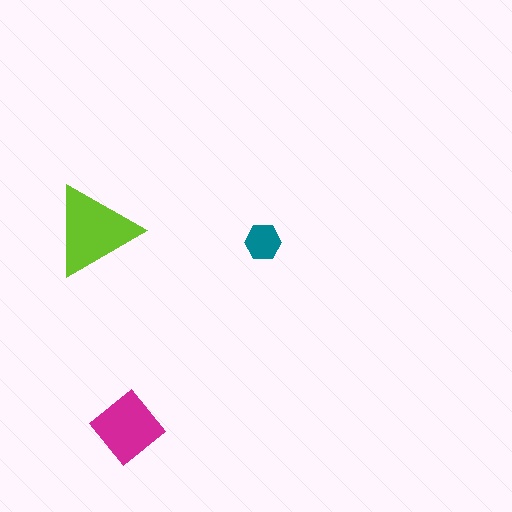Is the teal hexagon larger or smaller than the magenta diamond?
Smaller.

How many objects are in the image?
There are 3 objects in the image.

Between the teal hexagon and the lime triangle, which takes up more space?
The lime triangle.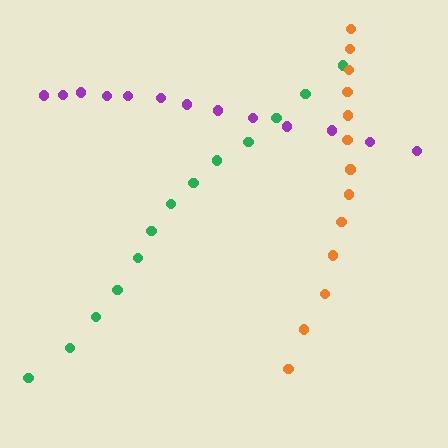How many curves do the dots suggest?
There are 3 distinct paths.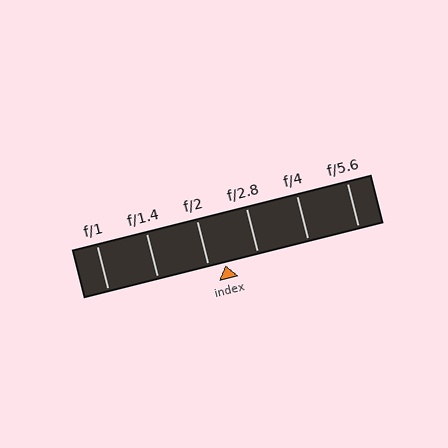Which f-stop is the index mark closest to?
The index mark is closest to f/2.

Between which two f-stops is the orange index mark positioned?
The index mark is between f/2 and f/2.8.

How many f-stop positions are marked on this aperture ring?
There are 6 f-stop positions marked.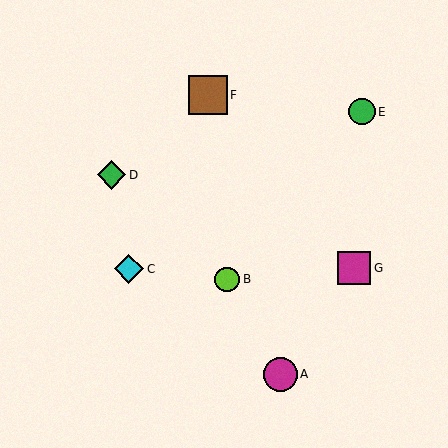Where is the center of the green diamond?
The center of the green diamond is at (111, 175).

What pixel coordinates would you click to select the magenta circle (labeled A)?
Click at (280, 374) to select the magenta circle A.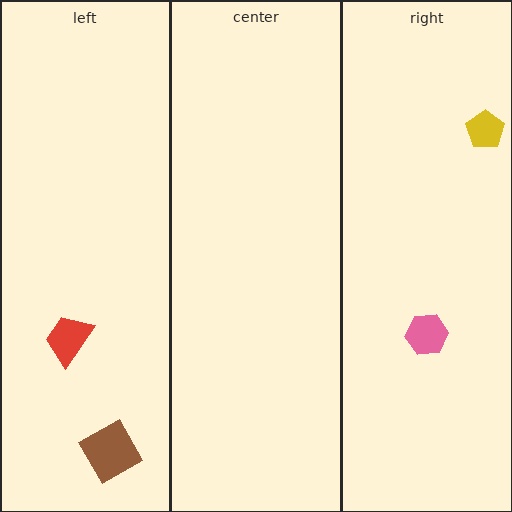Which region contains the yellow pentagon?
The right region.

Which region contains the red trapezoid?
The left region.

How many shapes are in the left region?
2.